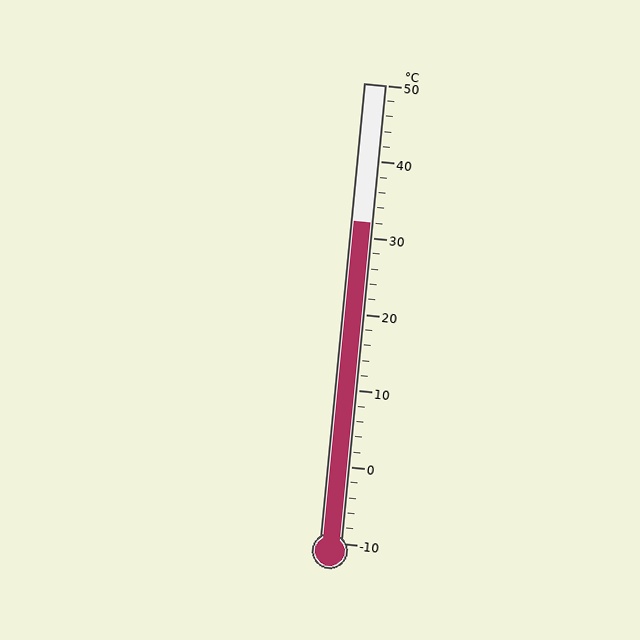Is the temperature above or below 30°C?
The temperature is above 30°C.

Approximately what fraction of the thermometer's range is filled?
The thermometer is filled to approximately 70% of its range.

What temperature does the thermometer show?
The thermometer shows approximately 32°C.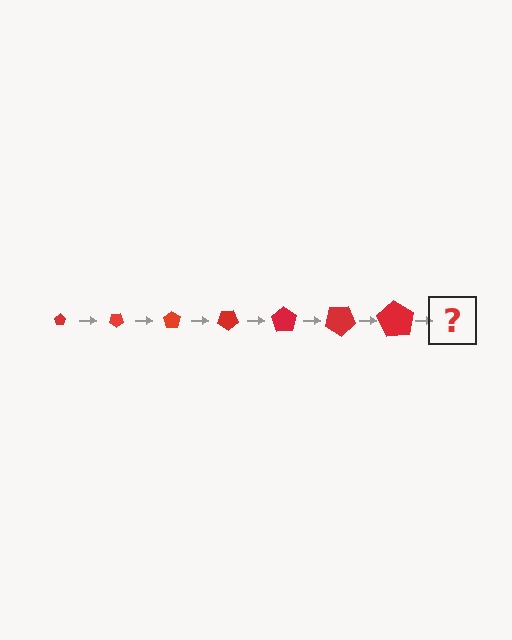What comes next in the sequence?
The next element should be a pentagon, larger than the previous one and rotated 245 degrees from the start.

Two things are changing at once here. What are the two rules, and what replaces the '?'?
The two rules are that the pentagon grows larger each step and it rotates 35 degrees each step. The '?' should be a pentagon, larger than the previous one and rotated 245 degrees from the start.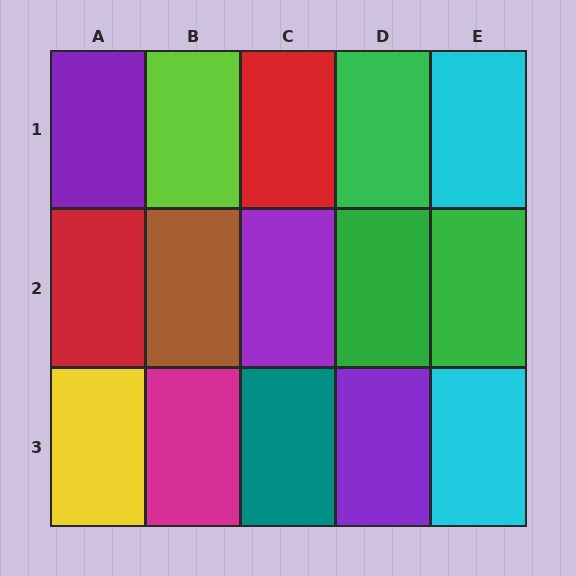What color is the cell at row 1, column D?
Green.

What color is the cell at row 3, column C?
Teal.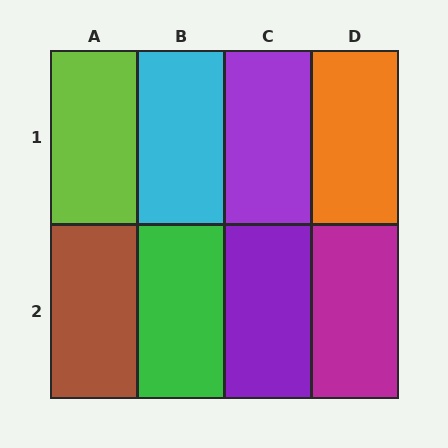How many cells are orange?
1 cell is orange.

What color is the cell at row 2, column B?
Green.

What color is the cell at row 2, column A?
Brown.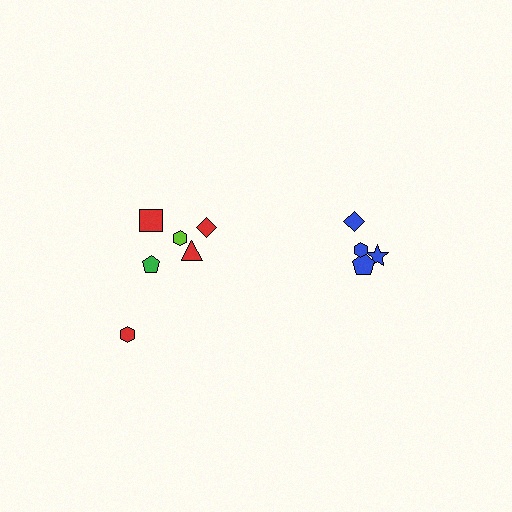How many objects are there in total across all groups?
There are 10 objects.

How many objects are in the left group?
There are 6 objects.